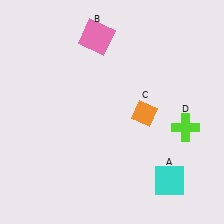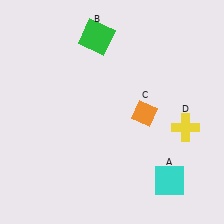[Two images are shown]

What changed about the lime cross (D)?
In Image 1, D is lime. In Image 2, it changed to yellow.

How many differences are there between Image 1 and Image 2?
There are 2 differences between the two images.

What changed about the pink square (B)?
In Image 1, B is pink. In Image 2, it changed to green.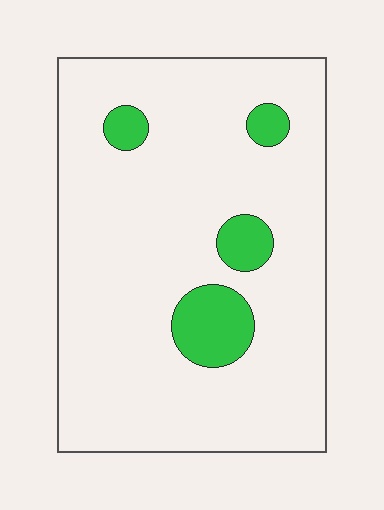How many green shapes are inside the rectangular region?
4.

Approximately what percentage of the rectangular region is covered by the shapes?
Approximately 10%.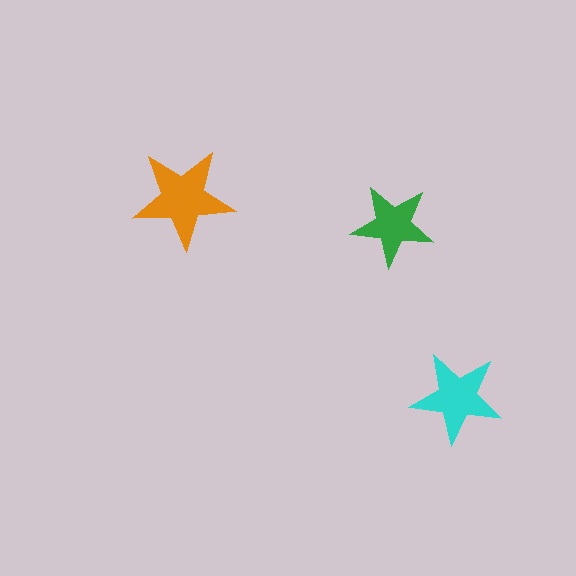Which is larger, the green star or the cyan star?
The cyan one.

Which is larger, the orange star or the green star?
The orange one.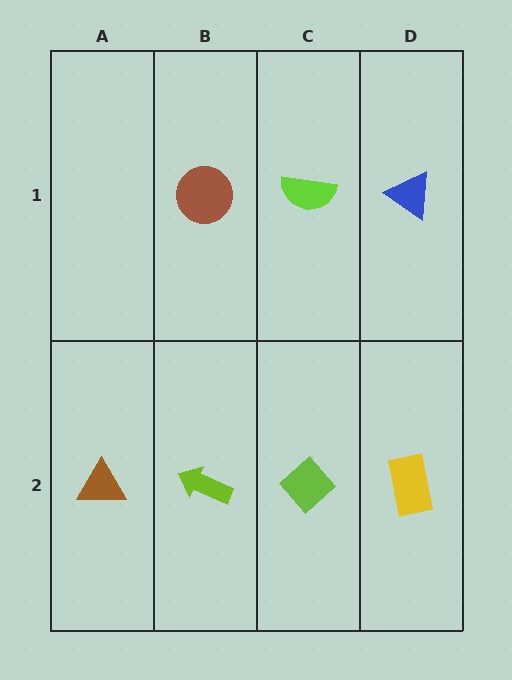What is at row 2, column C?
A lime diamond.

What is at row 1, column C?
A lime semicircle.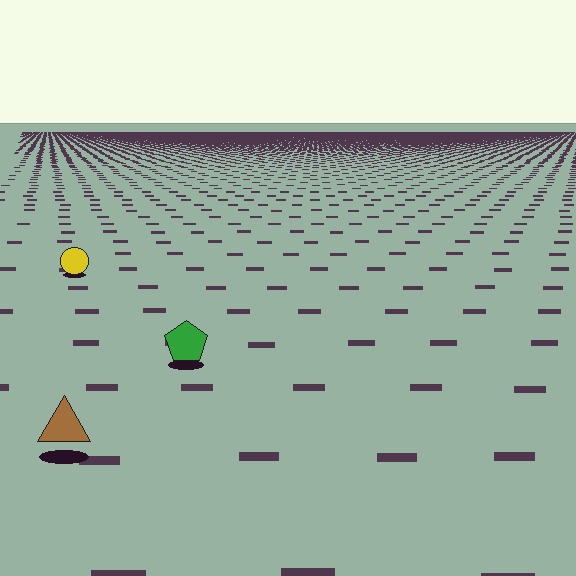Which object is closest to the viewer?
The brown triangle is closest. The texture marks near it are larger and more spread out.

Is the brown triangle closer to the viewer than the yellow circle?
Yes. The brown triangle is closer — you can tell from the texture gradient: the ground texture is coarser near it.